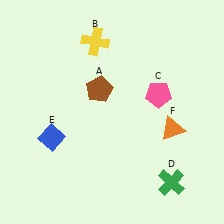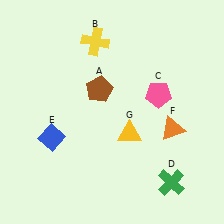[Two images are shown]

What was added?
A yellow triangle (G) was added in Image 2.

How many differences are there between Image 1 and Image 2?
There is 1 difference between the two images.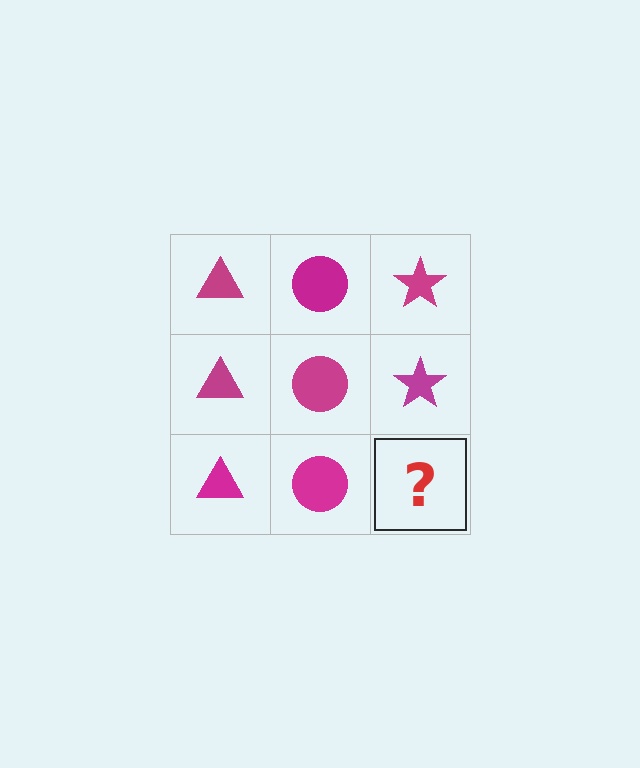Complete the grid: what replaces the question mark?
The question mark should be replaced with a magenta star.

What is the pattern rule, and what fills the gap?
The rule is that each column has a consistent shape. The gap should be filled with a magenta star.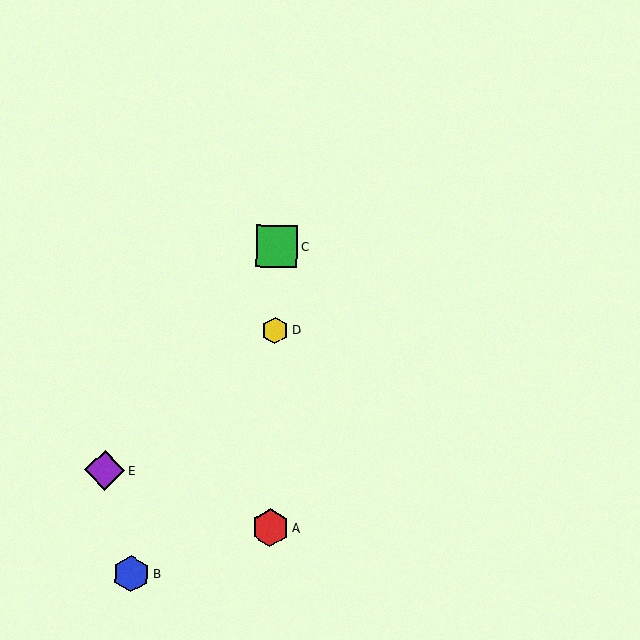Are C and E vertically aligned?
No, C is at x≈277 and E is at x≈105.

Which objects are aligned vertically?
Objects A, C, D are aligned vertically.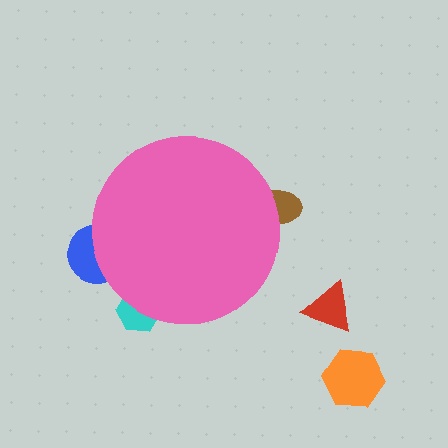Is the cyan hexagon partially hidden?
Yes, the cyan hexagon is partially hidden behind the pink circle.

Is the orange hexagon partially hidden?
No, the orange hexagon is fully visible.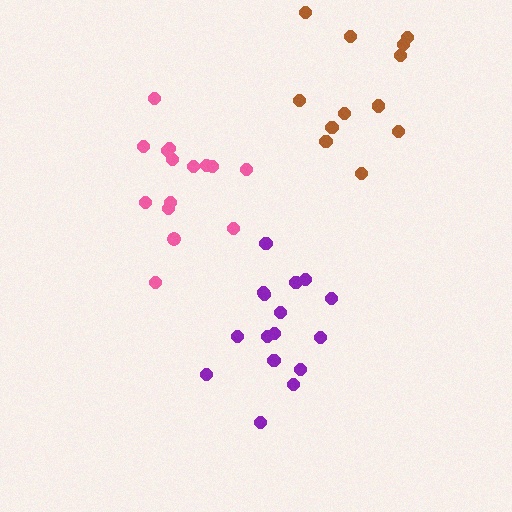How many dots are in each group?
Group 1: 16 dots, Group 2: 15 dots, Group 3: 12 dots (43 total).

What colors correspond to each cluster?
The clusters are colored: purple, pink, brown.